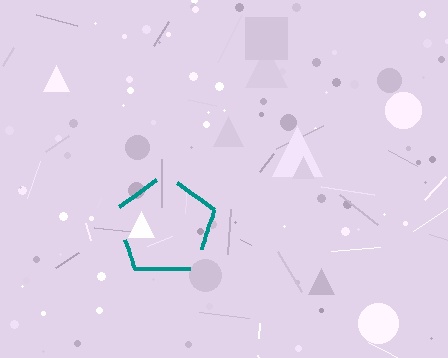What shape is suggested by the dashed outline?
The dashed outline suggests a pentagon.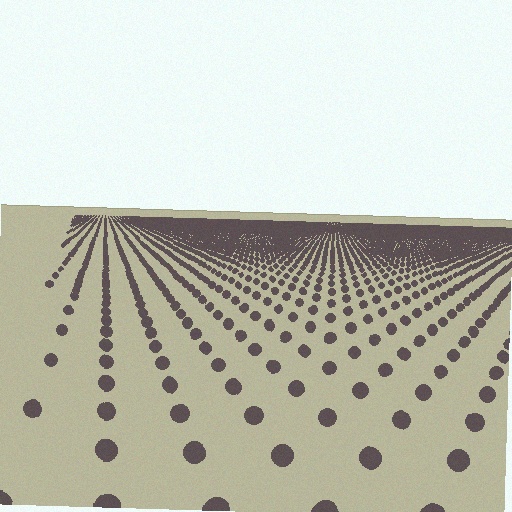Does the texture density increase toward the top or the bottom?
Density increases toward the top.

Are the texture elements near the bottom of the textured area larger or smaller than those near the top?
Larger. Near the bottom, elements are closer to the viewer and appear at a bigger on-screen size.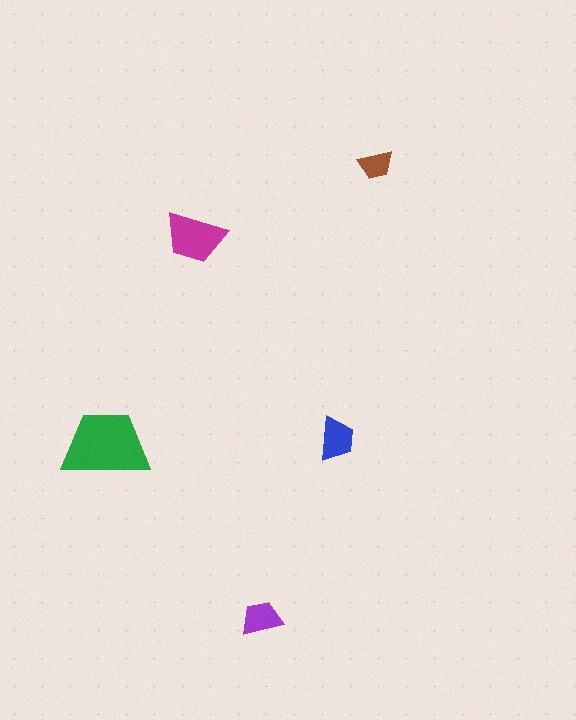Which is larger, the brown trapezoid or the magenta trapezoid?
The magenta one.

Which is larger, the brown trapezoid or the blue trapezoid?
The blue one.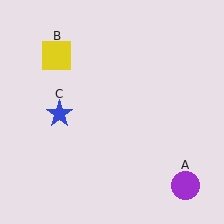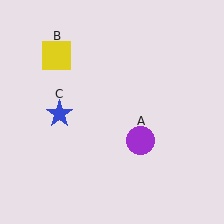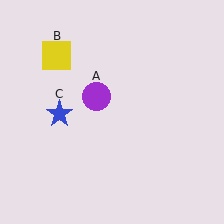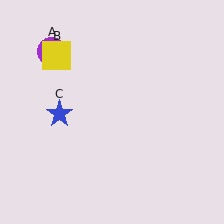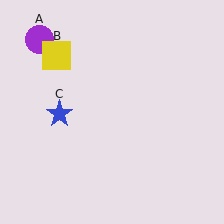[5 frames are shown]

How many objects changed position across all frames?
1 object changed position: purple circle (object A).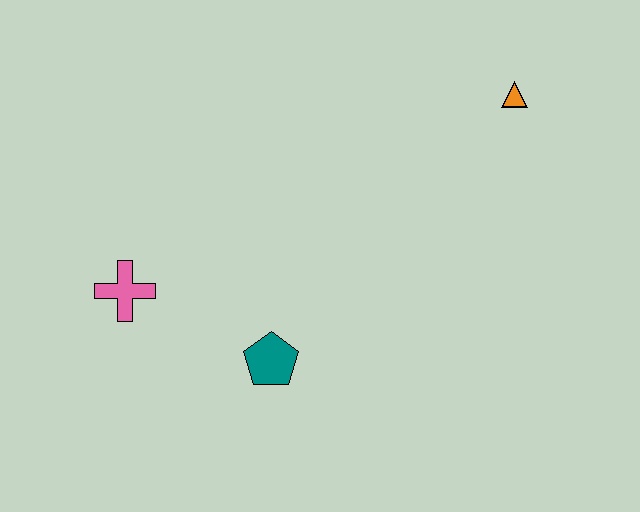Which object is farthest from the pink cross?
The orange triangle is farthest from the pink cross.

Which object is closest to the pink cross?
The teal pentagon is closest to the pink cross.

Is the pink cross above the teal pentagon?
Yes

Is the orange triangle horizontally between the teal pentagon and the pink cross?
No